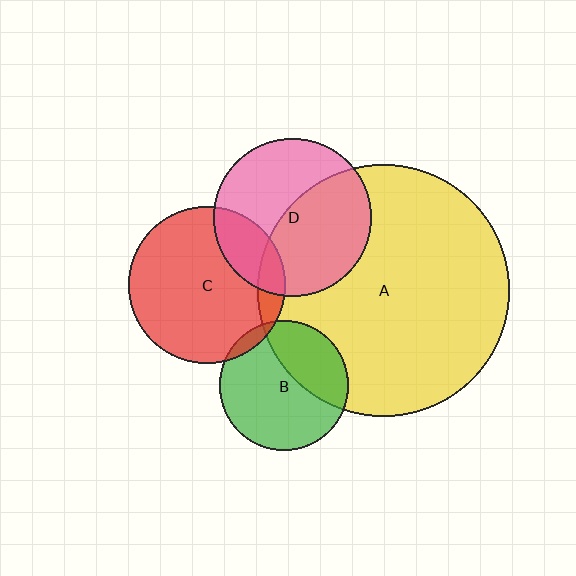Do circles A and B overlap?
Yes.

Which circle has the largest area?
Circle A (yellow).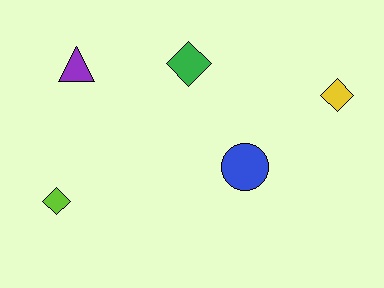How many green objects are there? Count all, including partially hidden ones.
There is 1 green object.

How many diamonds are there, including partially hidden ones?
There are 3 diamonds.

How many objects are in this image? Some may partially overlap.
There are 5 objects.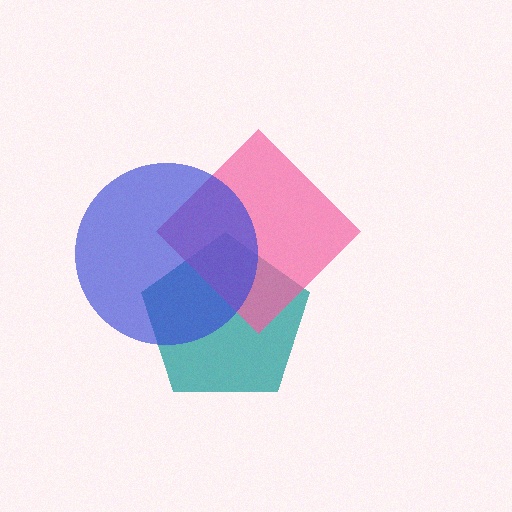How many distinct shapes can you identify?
There are 3 distinct shapes: a teal pentagon, a pink diamond, a blue circle.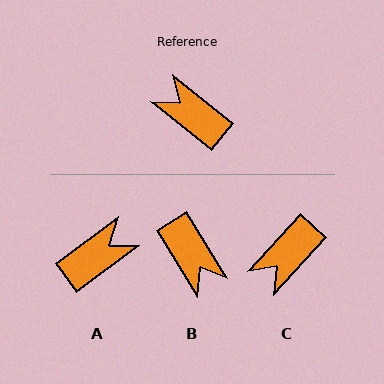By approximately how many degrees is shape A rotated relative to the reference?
Approximately 105 degrees clockwise.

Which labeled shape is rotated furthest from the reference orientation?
B, about 161 degrees away.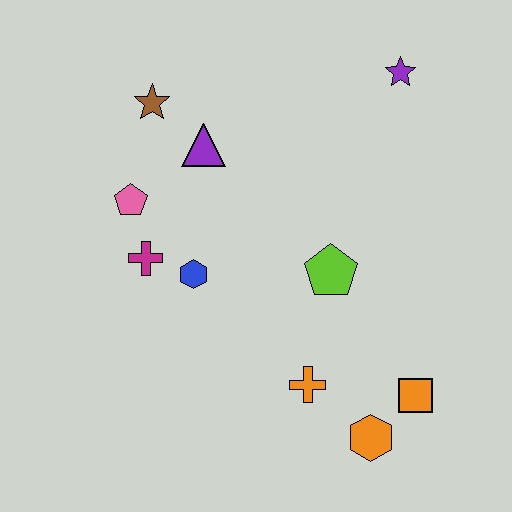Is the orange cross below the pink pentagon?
Yes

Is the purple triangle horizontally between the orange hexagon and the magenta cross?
Yes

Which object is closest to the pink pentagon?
The magenta cross is closest to the pink pentagon.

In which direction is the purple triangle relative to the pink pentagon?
The purple triangle is to the right of the pink pentagon.